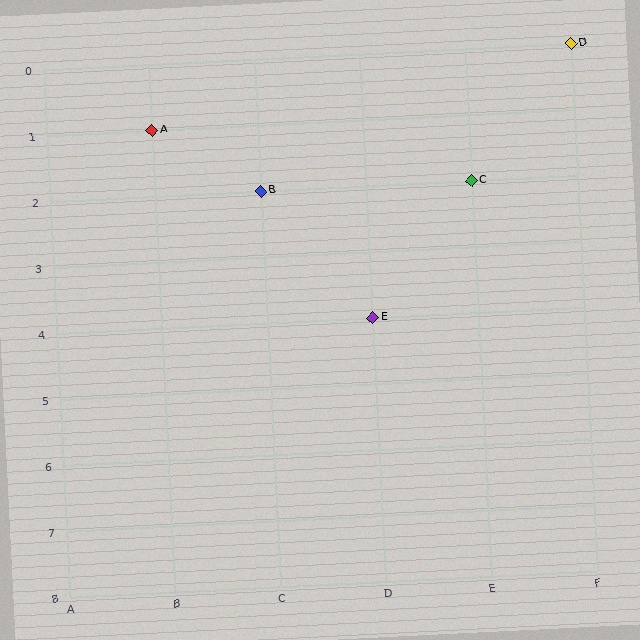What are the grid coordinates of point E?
Point E is at grid coordinates (D, 4).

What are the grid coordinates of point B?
Point B is at grid coordinates (C, 2).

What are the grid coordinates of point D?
Point D is at grid coordinates (F, 0).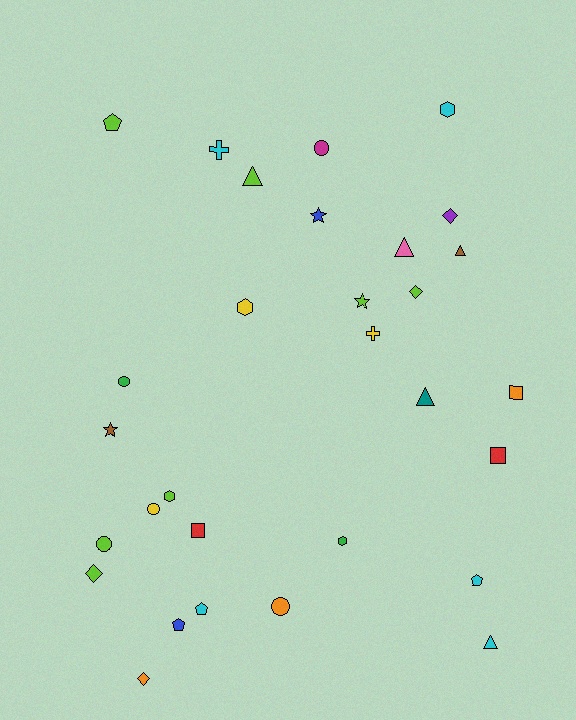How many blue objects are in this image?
There are 2 blue objects.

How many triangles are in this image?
There are 5 triangles.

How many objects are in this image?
There are 30 objects.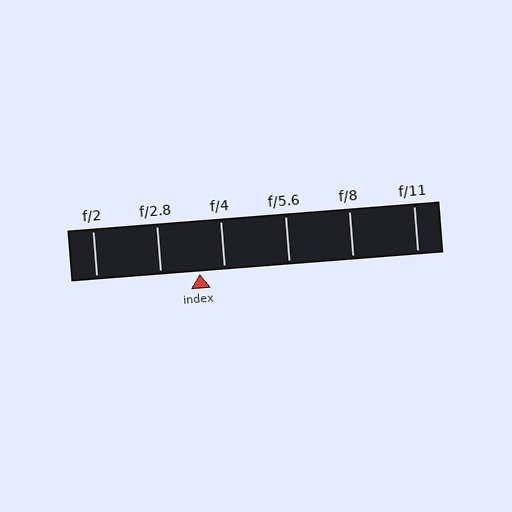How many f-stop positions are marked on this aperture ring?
There are 6 f-stop positions marked.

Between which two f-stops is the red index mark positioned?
The index mark is between f/2.8 and f/4.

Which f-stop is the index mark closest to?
The index mark is closest to f/4.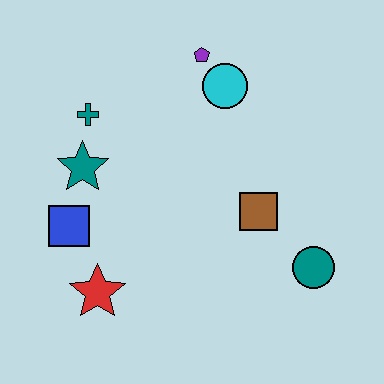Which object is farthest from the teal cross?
The teal circle is farthest from the teal cross.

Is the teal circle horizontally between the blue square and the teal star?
No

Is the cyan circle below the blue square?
No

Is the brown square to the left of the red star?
No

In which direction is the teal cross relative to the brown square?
The teal cross is to the left of the brown square.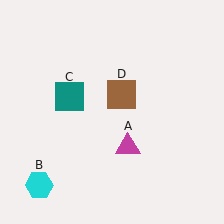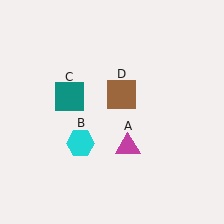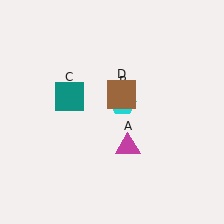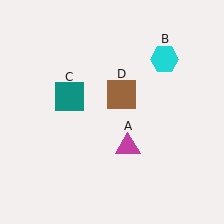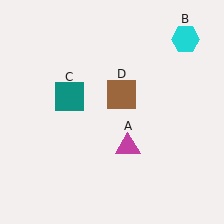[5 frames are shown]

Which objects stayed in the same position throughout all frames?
Magenta triangle (object A) and teal square (object C) and brown square (object D) remained stationary.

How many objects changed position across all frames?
1 object changed position: cyan hexagon (object B).